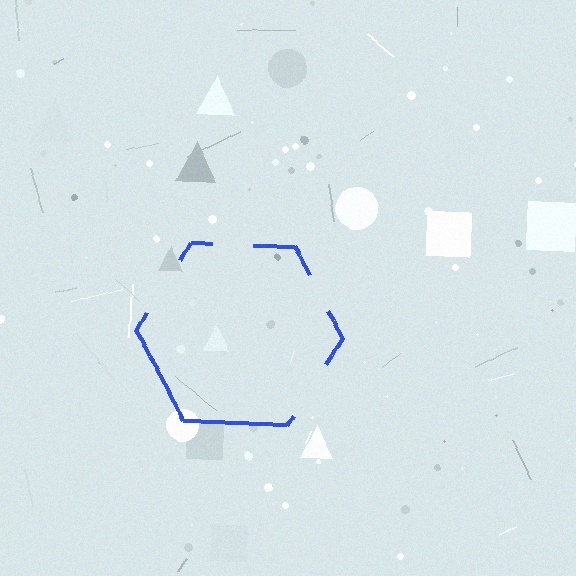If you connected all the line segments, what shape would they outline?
They would outline a hexagon.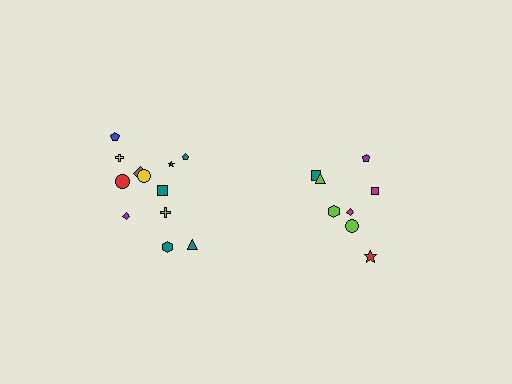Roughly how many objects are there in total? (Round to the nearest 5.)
Roughly 20 objects in total.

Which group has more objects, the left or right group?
The left group.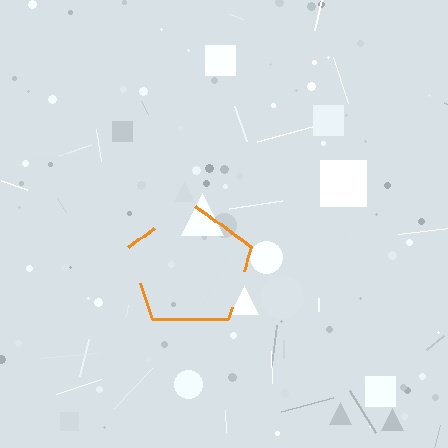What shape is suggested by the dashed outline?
The dashed outline suggests a pentagon.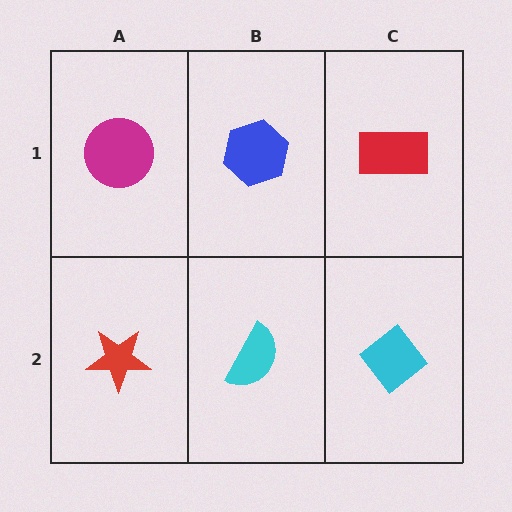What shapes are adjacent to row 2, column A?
A magenta circle (row 1, column A), a cyan semicircle (row 2, column B).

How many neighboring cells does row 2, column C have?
2.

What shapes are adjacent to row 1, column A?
A red star (row 2, column A), a blue hexagon (row 1, column B).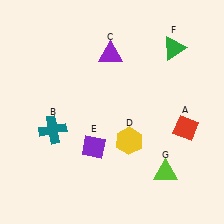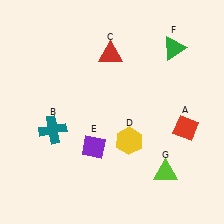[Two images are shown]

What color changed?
The triangle (C) changed from purple in Image 1 to red in Image 2.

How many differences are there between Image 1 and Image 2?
There is 1 difference between the two images.